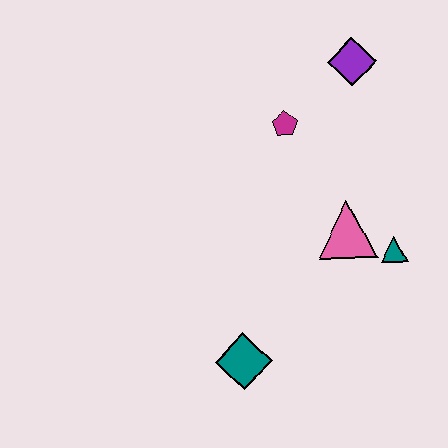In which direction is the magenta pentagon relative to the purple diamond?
The magenta pentagon is to the left of the purple diamond.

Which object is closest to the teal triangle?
The pink triangle is closest to the teal triangle.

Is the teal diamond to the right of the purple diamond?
No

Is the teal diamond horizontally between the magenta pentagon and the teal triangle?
No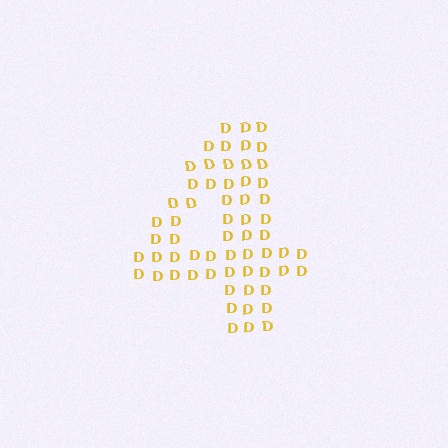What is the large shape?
The large shape is the digit 4.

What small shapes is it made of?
It is made of small letter D's.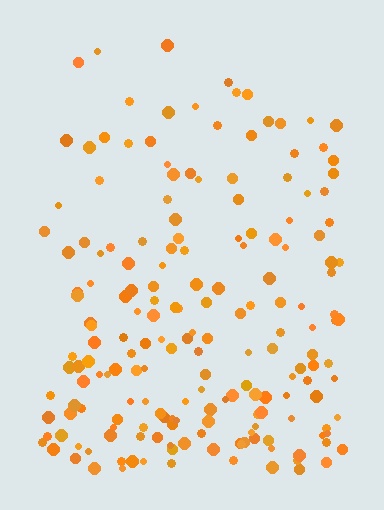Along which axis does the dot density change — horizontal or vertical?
Vertical.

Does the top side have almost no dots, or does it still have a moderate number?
Still a moderate number, just noticeably fewer than the bottom.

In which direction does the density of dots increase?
From top to bottom, with the bottom side densest.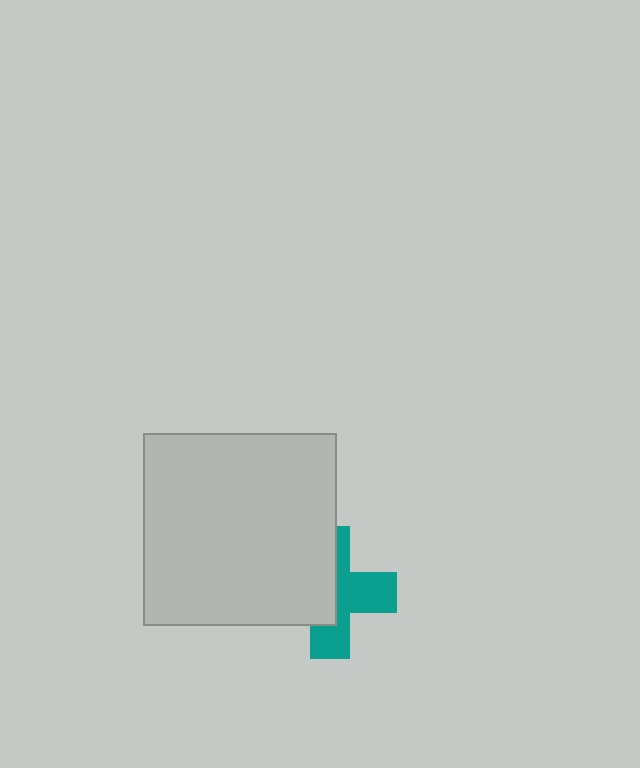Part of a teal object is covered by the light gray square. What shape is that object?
It is a cross.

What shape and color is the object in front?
The object in front is a light gray square.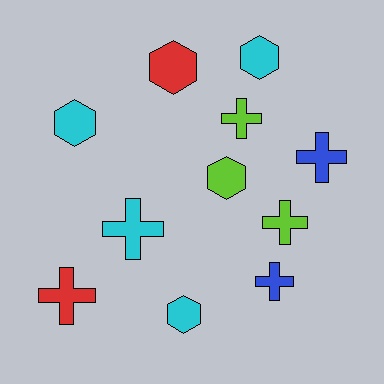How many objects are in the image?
There are 11 objects.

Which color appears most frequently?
Cyan, with 4 objects.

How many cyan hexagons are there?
There are 3 cyan hexagons.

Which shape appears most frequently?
Cross, with 6 objects.